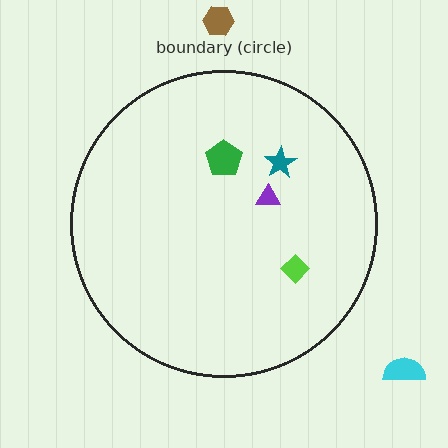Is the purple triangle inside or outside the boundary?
Inside.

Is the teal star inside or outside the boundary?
Inside.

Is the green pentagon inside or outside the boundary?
Inside.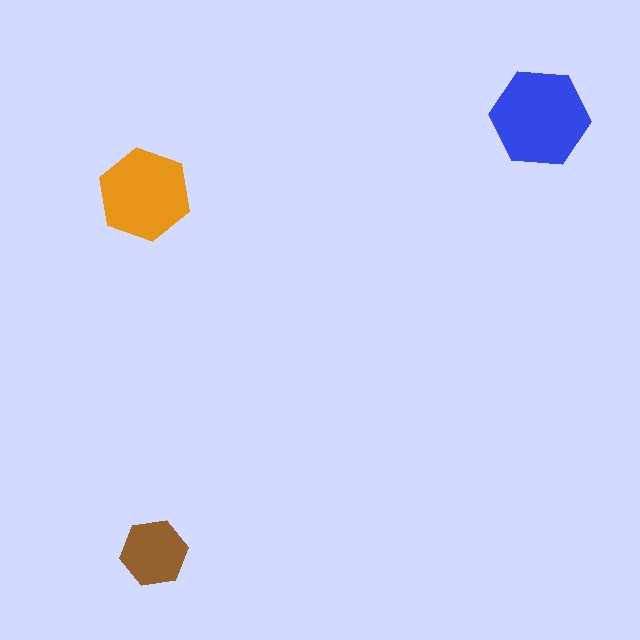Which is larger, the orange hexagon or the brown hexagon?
The orange one.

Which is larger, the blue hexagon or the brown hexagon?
The blue one.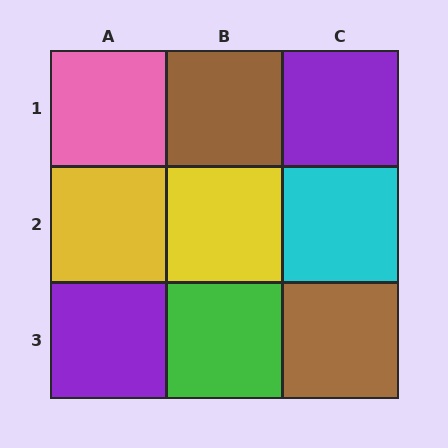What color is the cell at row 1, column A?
Pink.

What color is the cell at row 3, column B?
Green.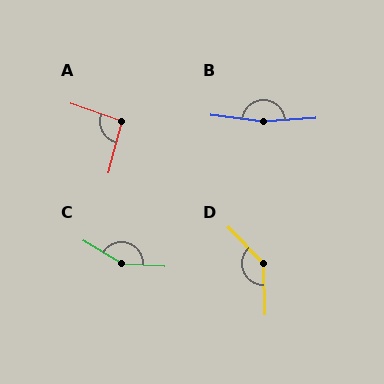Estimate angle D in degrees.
Approximately 138 degrees.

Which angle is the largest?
B, at approximately 170 degrees.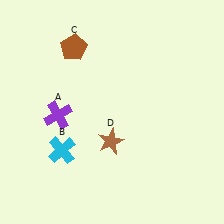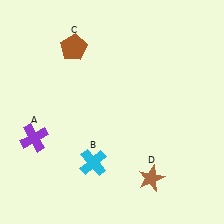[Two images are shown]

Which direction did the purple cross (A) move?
The purple cross (A) moved left.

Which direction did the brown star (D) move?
The brown star (D) moved right.